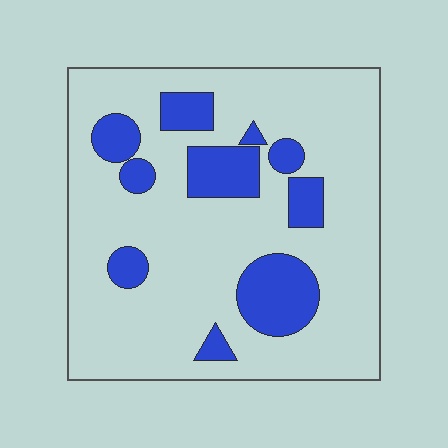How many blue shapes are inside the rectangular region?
10.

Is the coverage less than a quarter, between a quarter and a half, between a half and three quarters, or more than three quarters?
Less than a quarter.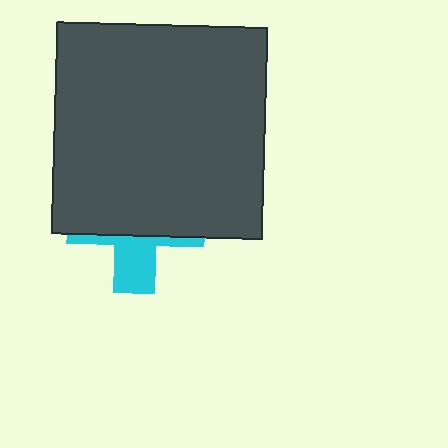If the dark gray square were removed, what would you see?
You would see the complete cyan cross.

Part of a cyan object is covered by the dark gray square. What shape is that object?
It is a cross.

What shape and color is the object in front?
The object in front is a dark gray square.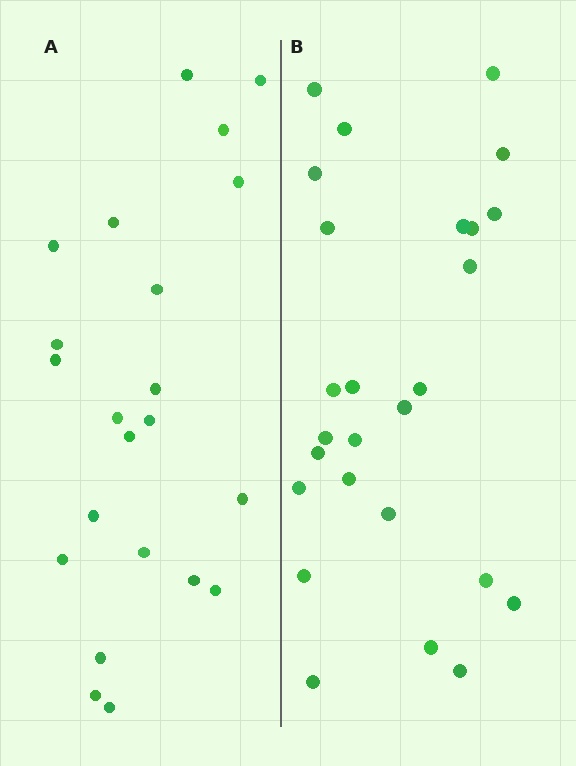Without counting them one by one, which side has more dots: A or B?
Region B (the right region) has more dots.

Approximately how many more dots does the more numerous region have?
Region B has about 4 more dots than region A.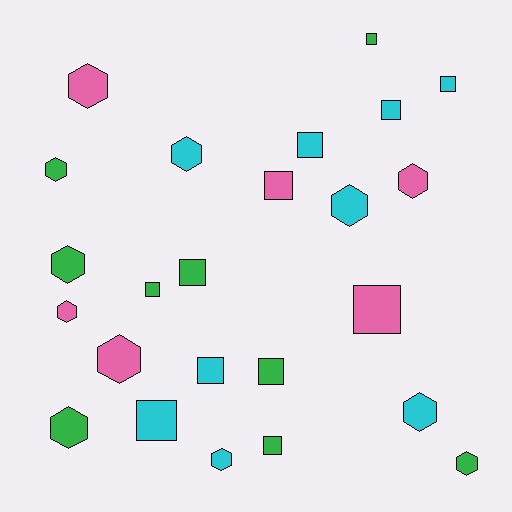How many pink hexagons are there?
There are 4 pink hexagons.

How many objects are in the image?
There are 24 objects.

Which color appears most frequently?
Cyan, with 9 objects.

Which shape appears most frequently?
Hexagon, with 12 objects.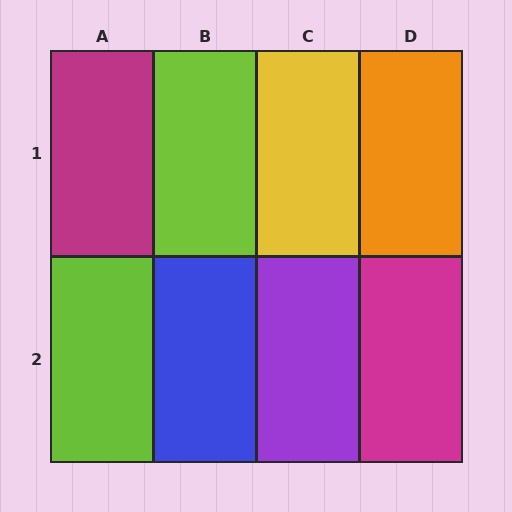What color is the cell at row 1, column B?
Lime.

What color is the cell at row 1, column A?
Magenta.